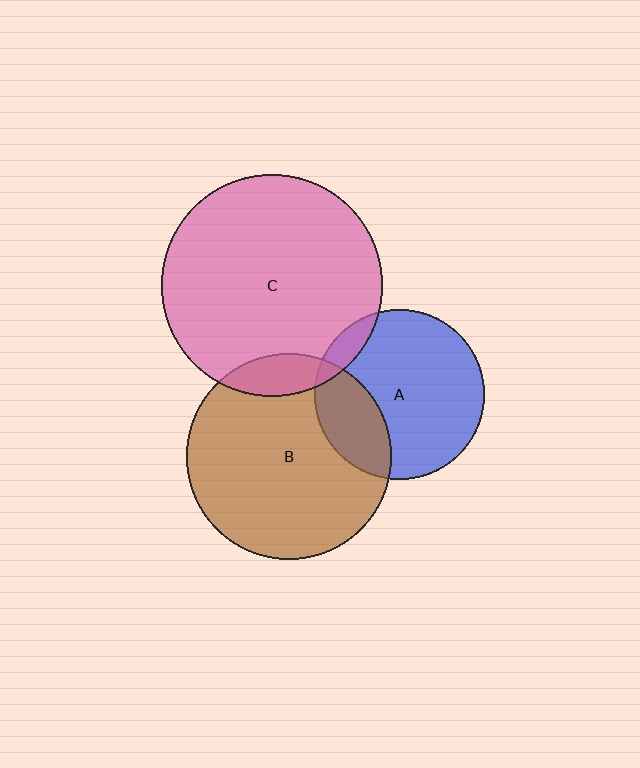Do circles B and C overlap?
Yes.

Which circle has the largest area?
Circle C (pink).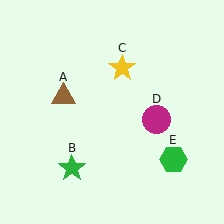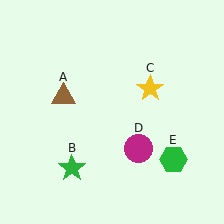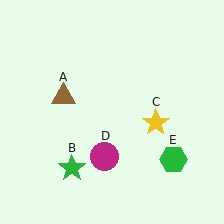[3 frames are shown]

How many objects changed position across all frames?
2 objects changed position: yellow star (object C), magenta circle (object D).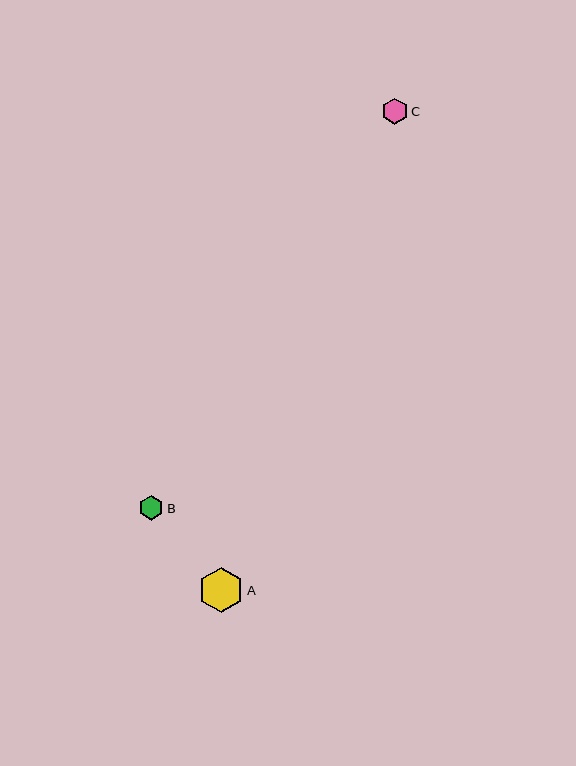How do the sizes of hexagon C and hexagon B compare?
Hexagon C and hexagon B are approximately the same size.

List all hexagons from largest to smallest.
From largest to smallest: A, C, B.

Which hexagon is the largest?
Hexagon A is the largest with a size of approximately 45 pixels.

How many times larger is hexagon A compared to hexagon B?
Hexagon A is approximately 1.8 times the size of hexagon B.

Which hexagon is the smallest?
Hexagon B is the smallest with a size of approximately 25 pixels.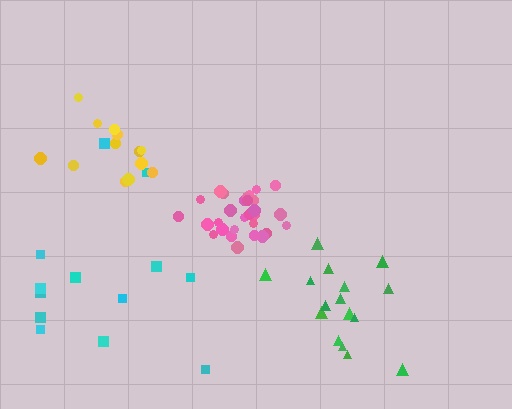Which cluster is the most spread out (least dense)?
Cyan.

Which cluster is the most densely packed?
Pink.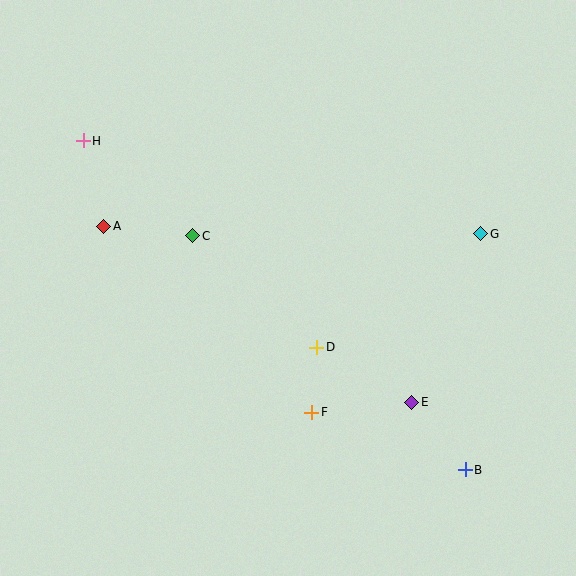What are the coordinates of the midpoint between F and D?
The midpoint between F and D is at (314, 380).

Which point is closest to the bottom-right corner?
Point B is closest to the bottom-right corner.